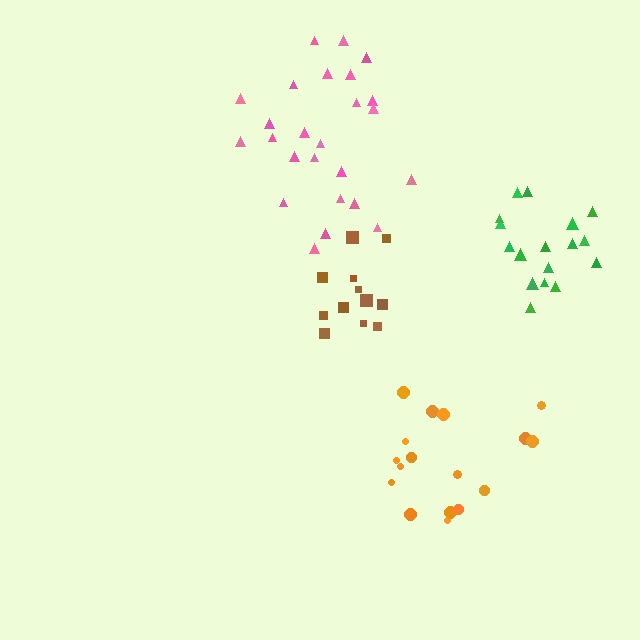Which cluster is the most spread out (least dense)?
Orange.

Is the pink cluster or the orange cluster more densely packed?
Pink.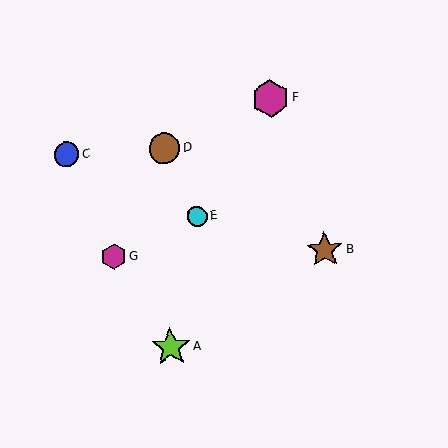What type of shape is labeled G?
Shape G is a magenta hexagon.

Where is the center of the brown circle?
The center of the brown circle is at (164, 148).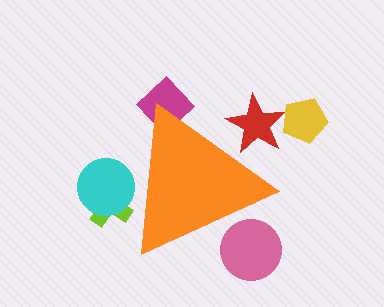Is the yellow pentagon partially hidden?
No, the yellow pentagon is fully visible.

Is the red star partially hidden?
Yes, the red star is partially hidden behind the orange triangle.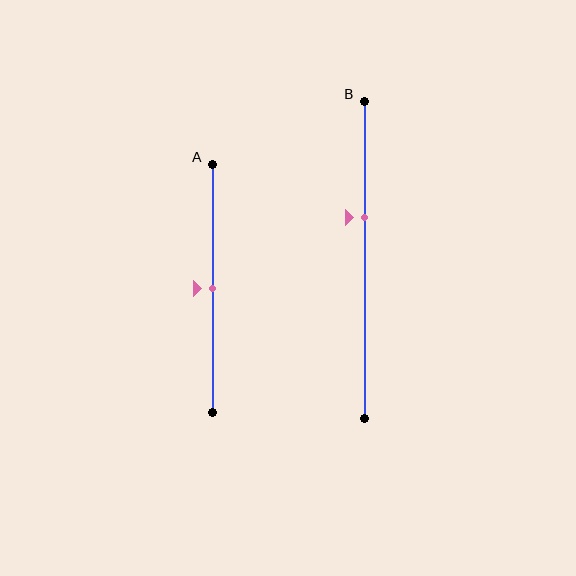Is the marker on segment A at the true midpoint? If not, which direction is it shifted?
Yes, the marker on segment A is at the true midpoint.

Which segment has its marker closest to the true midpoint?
Segment A has its marker closest to the true midpoint.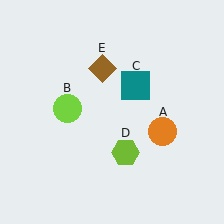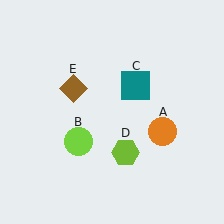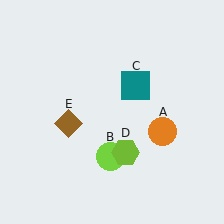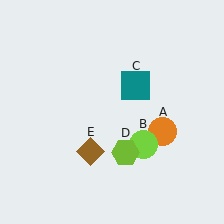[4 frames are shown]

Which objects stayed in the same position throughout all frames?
Orange circle (object A) and teal square (object C) and lime hexagon (object D) remained stationary.